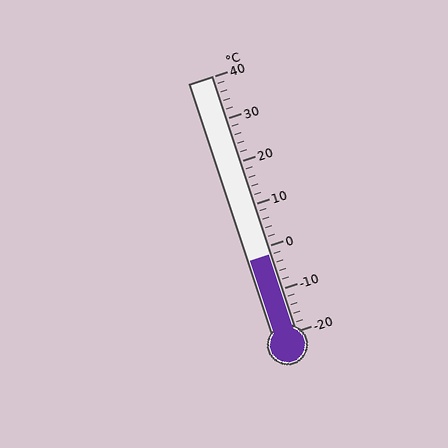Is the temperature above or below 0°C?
The temperature is below 0°C.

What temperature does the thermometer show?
The thermometer shows approximately -2°C.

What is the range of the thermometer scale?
The thermometer scale ranges from -20°C to 40°C.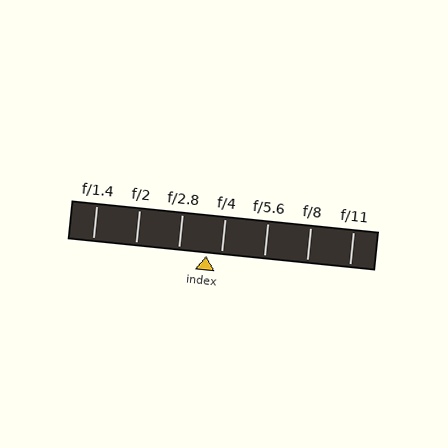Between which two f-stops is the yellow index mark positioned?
The index mark is between f/2.8 and f/4.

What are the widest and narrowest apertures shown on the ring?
The widest aperture shown is f/1.4 and the narrowest is f/11.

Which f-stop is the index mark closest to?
The index mark is closest to f/4.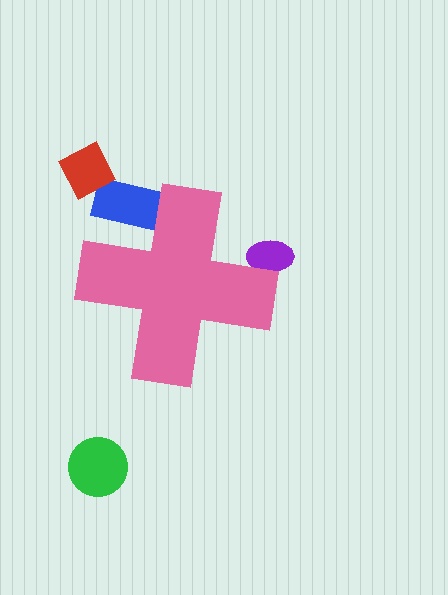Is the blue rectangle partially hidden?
Yes, the blue rectangle is partially hidden behind the pink cross.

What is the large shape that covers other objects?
A pink cross.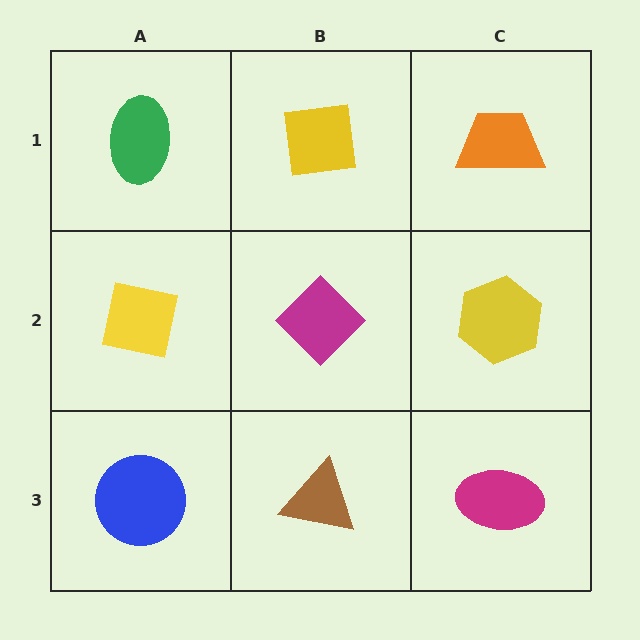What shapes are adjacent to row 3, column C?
A yellow hexagon (row 2, column C), a brown triangle (row 3, column B).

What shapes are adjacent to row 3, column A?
A yellow square (row 2, column A), a brown triangle (row 3, column B).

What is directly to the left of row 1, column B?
A green ellipse.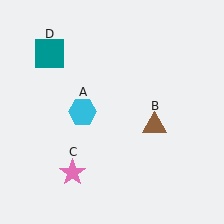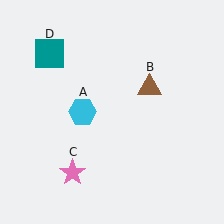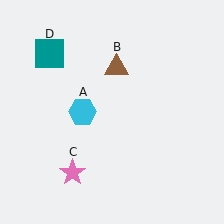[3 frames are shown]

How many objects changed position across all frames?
1 object changed position: brown triangle (object B).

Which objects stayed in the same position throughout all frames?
Cyan hexagon (object A) and pink star (object C) and teal square (object D) remained stationary.